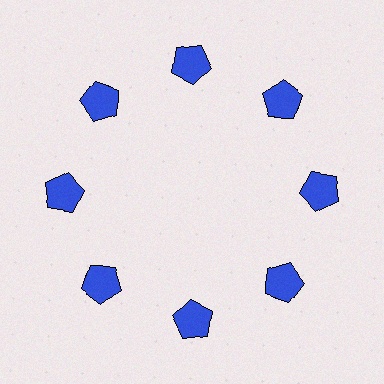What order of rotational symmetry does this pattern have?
This pattern has 8-fold rotational symmetry.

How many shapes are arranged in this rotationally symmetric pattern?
There are 8 shapes, arranged in 8 groups of 1.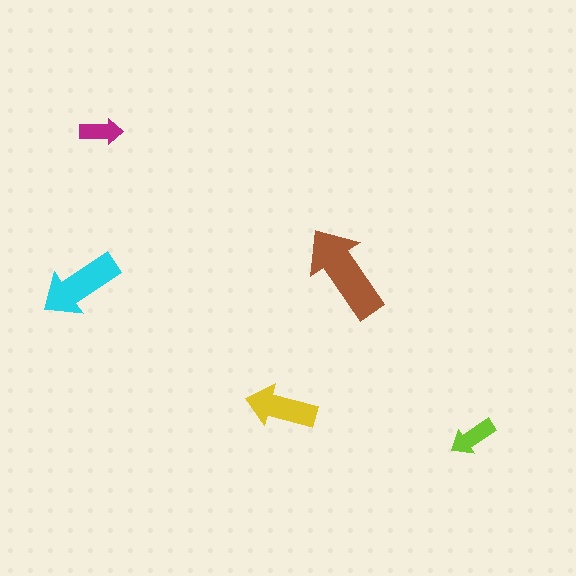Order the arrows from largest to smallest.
the brown one, the cyan one, the yellow one, the lime one, the magenta one.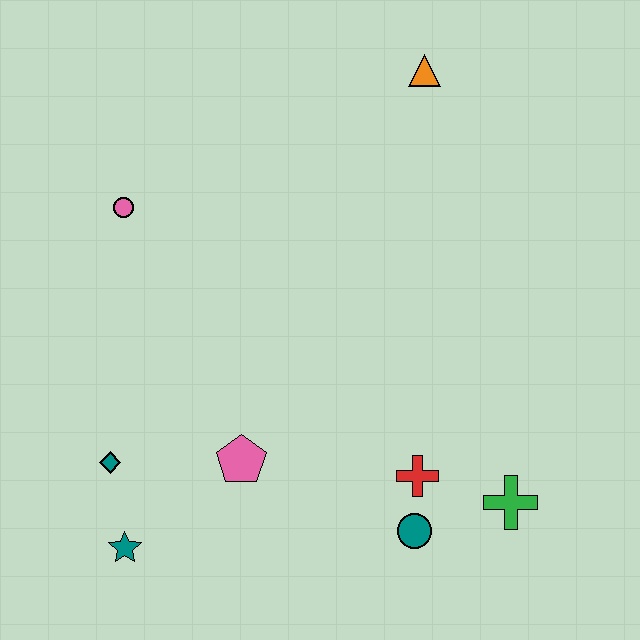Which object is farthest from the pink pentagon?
The orange triangle is farthest from the pink pentagon.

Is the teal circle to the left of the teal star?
No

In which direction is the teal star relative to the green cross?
The teal star is to the left of the green cross.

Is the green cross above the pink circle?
No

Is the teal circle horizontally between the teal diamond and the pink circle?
No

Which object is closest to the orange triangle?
The pink circle is closest to the orange triangle.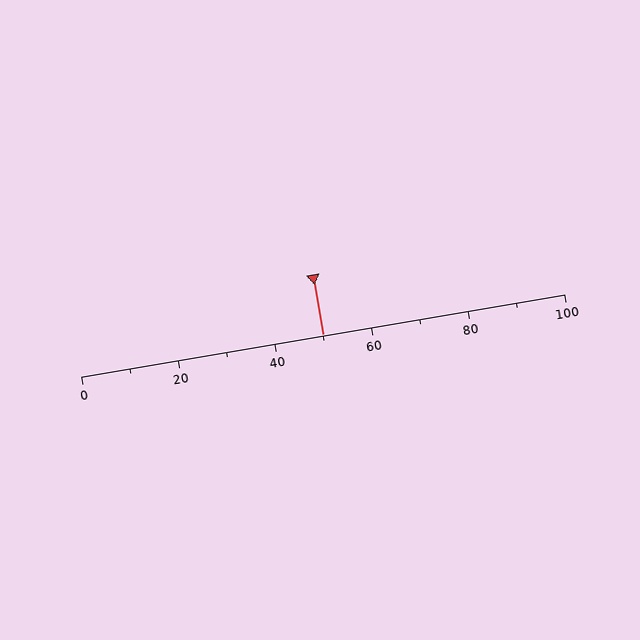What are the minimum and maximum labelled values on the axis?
The axis runs from 0 to 100.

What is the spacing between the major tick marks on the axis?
The major ticks are spaced 20 apart.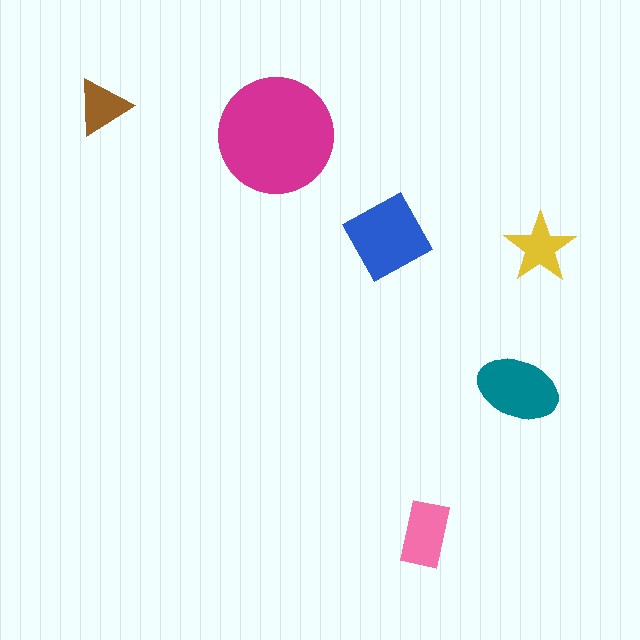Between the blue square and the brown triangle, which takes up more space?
The blue square.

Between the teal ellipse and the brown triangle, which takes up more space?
The teal ellipse.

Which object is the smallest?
The brown triangle.